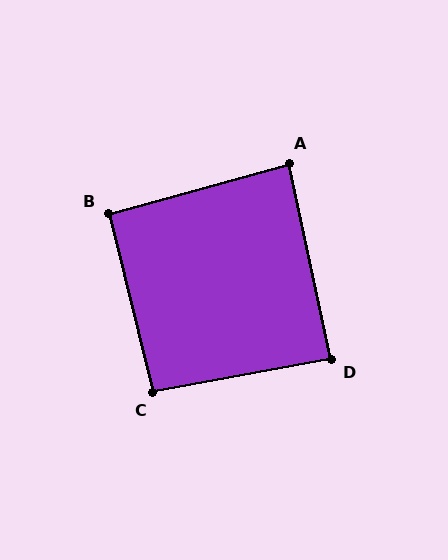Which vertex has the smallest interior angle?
A, at approximately 87 degrees.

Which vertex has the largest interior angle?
C, at approximately 93 degrees.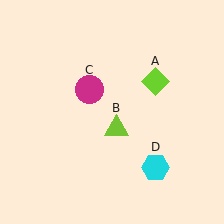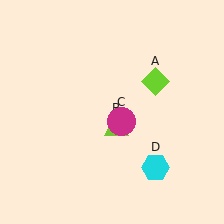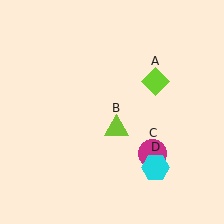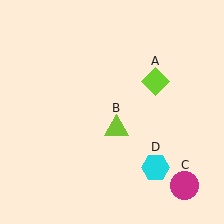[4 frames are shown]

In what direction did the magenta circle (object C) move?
The magenta circle (object C) moved down and to the right.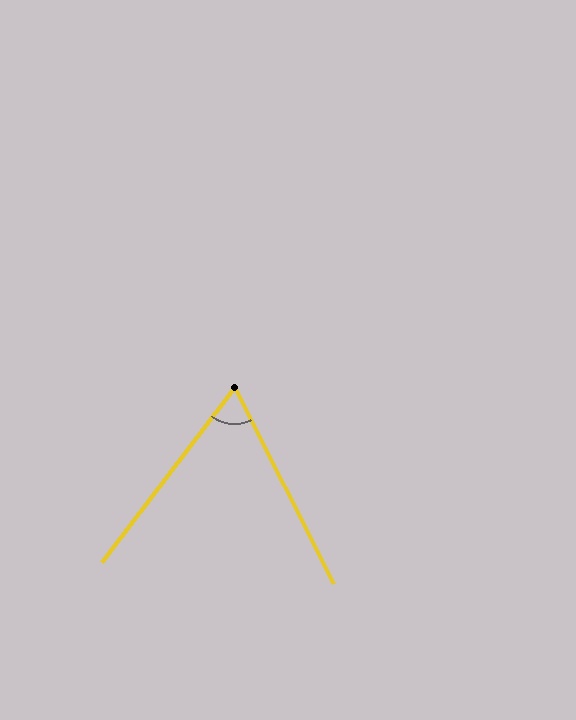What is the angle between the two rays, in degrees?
Approximately 64 degrees.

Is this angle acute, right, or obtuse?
It is acute.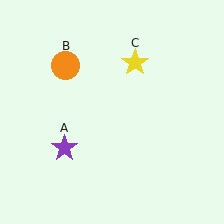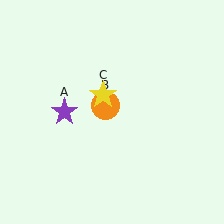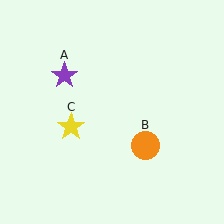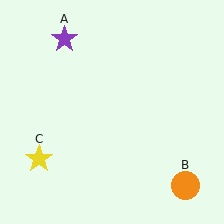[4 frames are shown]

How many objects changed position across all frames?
3 objects changed position: purple star (object A), orange circle (object B), yellow star (object C).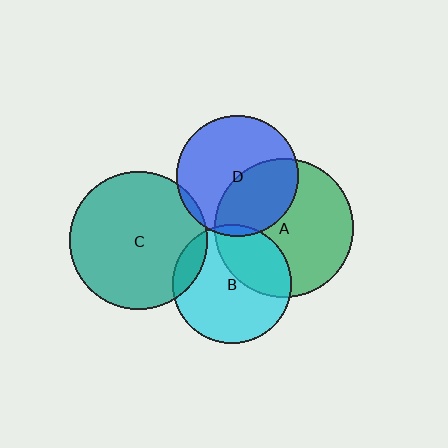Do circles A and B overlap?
Yes.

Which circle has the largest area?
Circle A (green).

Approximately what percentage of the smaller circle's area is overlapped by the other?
Approximately 35%.